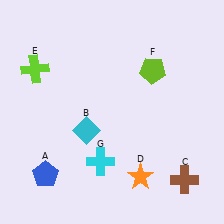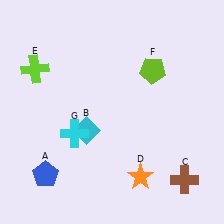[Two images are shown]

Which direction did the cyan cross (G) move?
The cyan cross (G) moved up.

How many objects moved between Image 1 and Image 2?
1 object moved between the two images.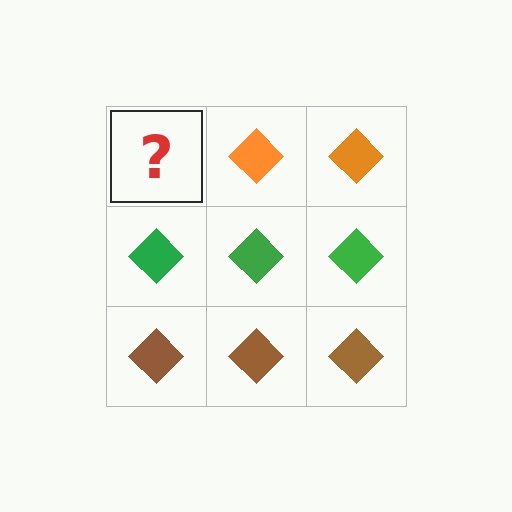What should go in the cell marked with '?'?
The missing cell should contain an orange diamond.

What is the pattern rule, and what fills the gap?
The rule is that each row has a consistent color. The gap should be filled with an orange diamond.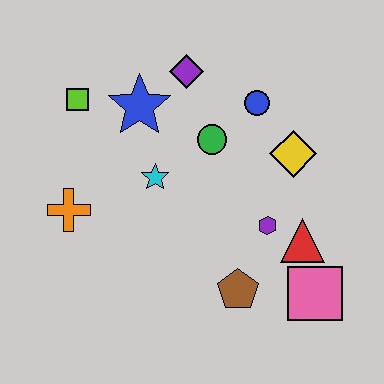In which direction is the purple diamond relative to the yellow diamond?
The purple diamond is to the left of the yellow diamond.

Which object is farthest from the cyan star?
The pink square is farthest from the cyan star.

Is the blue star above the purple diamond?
No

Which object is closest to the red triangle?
The purple hexagon is closest to the red triangle.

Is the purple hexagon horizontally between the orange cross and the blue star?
No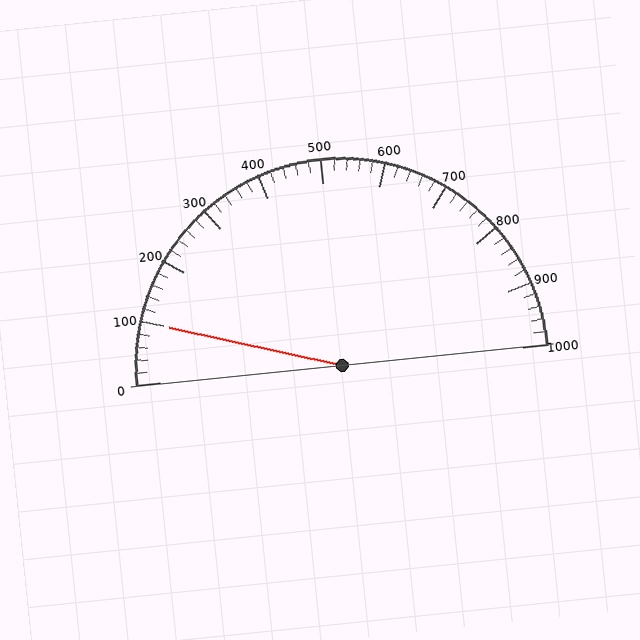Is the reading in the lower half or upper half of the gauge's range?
The reading is in the lower half of the range (0 to 1000).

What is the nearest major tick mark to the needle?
The nearest major tick mark is 100.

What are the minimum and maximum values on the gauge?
The gauge ranges from 0 to 1000.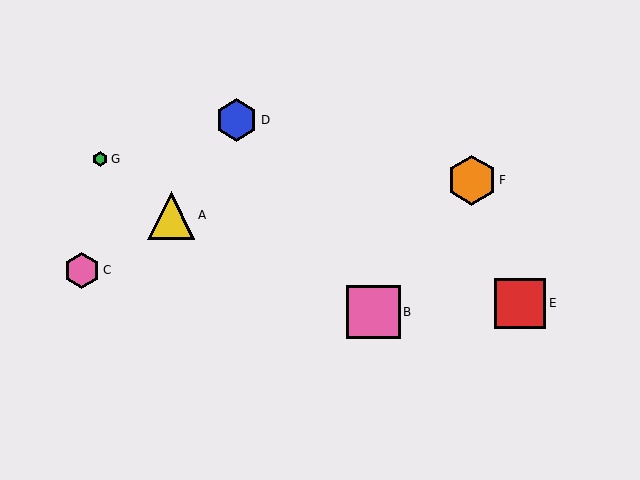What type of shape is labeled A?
Shape A is a yellow triangle.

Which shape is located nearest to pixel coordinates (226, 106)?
The blue hexagon (labeled D) at (236, 120) is nearest to that location.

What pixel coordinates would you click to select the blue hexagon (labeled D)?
Click at (236, 120) to select the blue hexagon D.